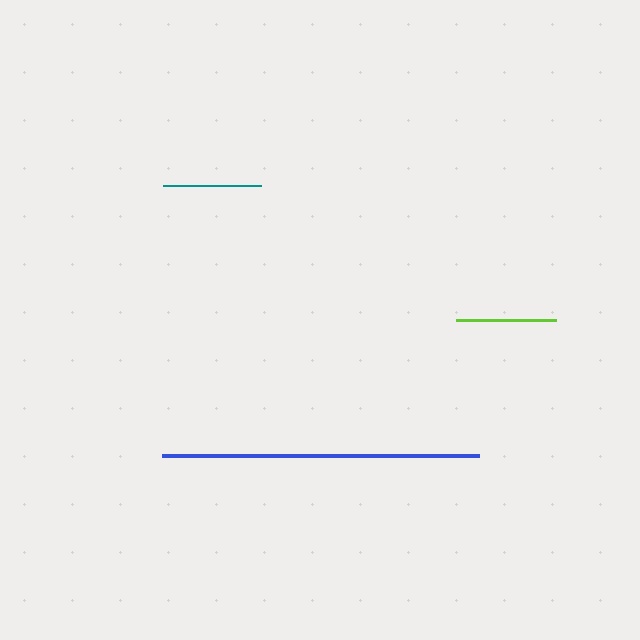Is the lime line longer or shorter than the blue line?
The blue line is longer than the lime line.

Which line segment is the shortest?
The teal line is the shortest at approximately 98 pixels.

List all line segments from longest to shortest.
From longest to shortest: blue, lime, teal.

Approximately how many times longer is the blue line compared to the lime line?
The blue line is approximately 3.2 times the length of the lime line.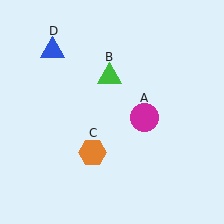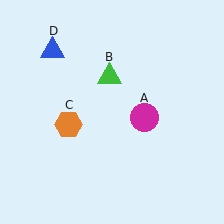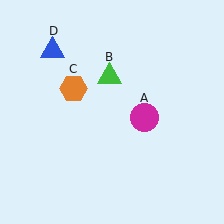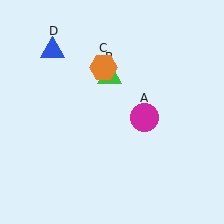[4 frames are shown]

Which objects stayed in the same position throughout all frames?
Magenta circle (object A) and green triangle (object B) and blue triangle (object D) remained stationary.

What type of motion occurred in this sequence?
The orange hexagon (object C) rotated clockwise around the center of the scene.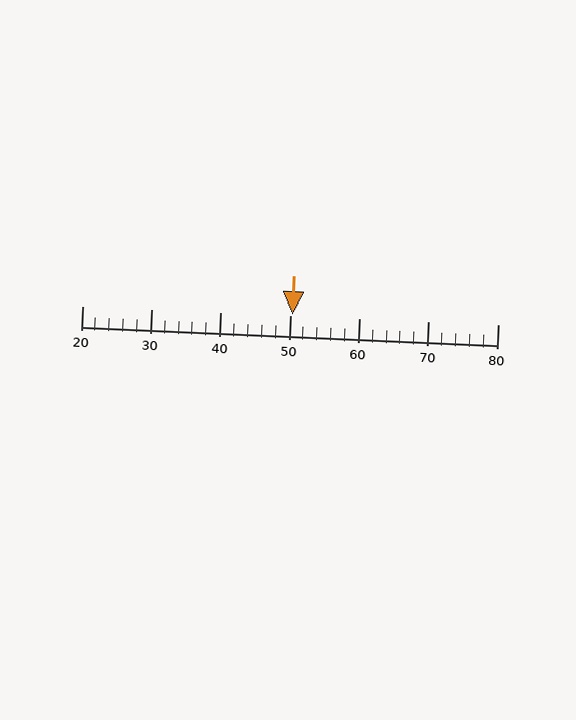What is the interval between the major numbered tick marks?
The major tick marks are spaced 10 units apart.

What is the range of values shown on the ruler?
The ruler shows values from 20 to 80.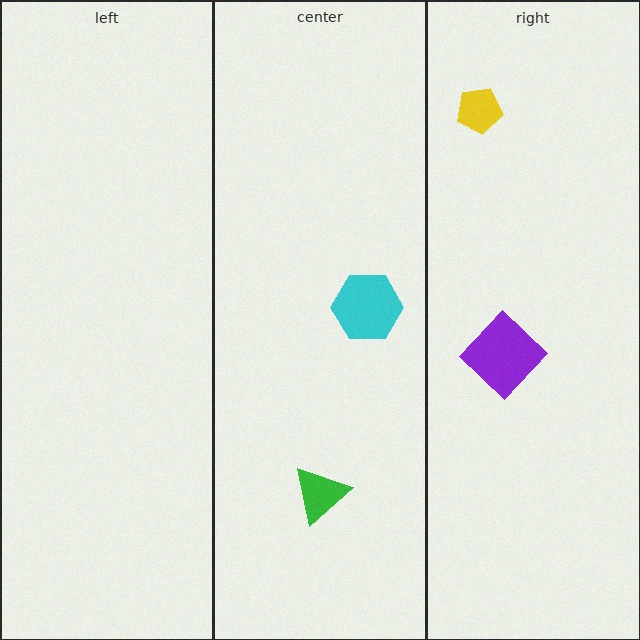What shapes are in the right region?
The yellow pentagon, the purple diamond.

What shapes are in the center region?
The cyan hexagon, the green triangle.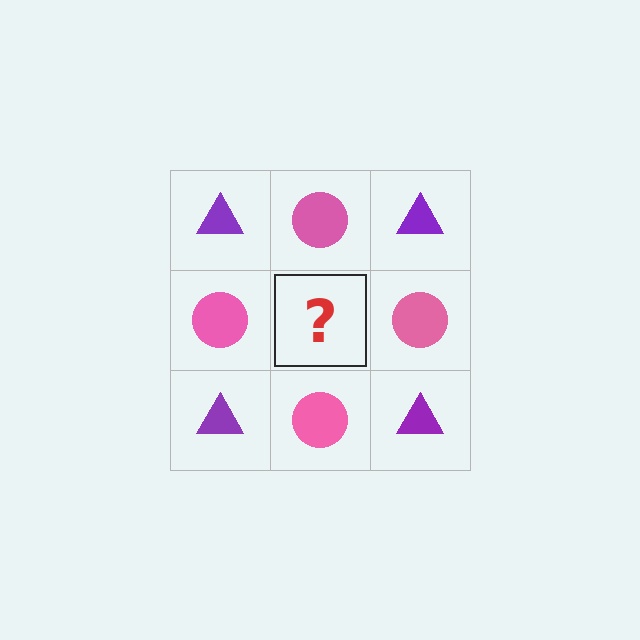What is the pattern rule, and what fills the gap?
The rule is that it alternates purple triangle and pink circle in a checkerboard pattern. The gap should be filled with a purple triangle.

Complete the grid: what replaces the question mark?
The question mark should be replaced with a purple triangle.